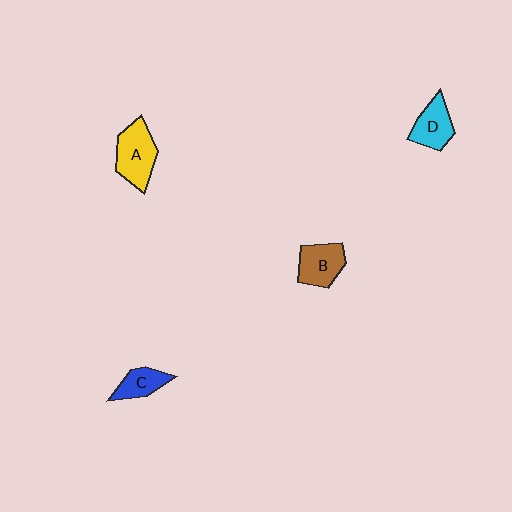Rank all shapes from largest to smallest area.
From largest to smallest: A (yellow), B (brown), D (cyan), C (blue).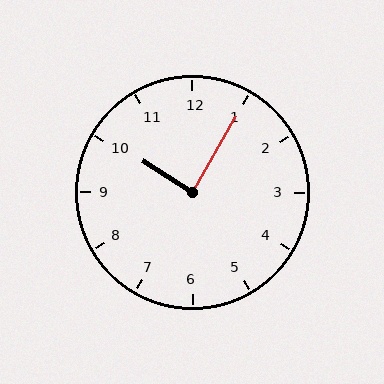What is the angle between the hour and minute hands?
Approximately 88 degrees.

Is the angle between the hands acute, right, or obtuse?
It is right.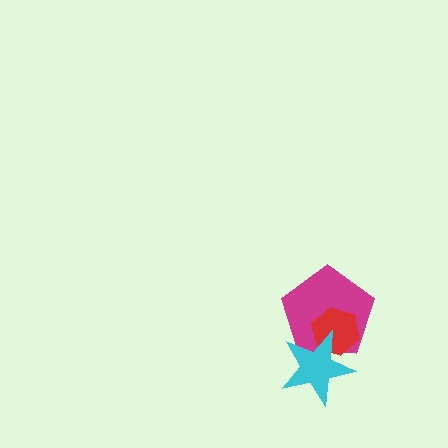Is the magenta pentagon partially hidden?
Yes, it is partially covered by another shape.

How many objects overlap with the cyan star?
2 objects overlap with the cyan star.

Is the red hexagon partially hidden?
Yes, it is partially covered by another shape.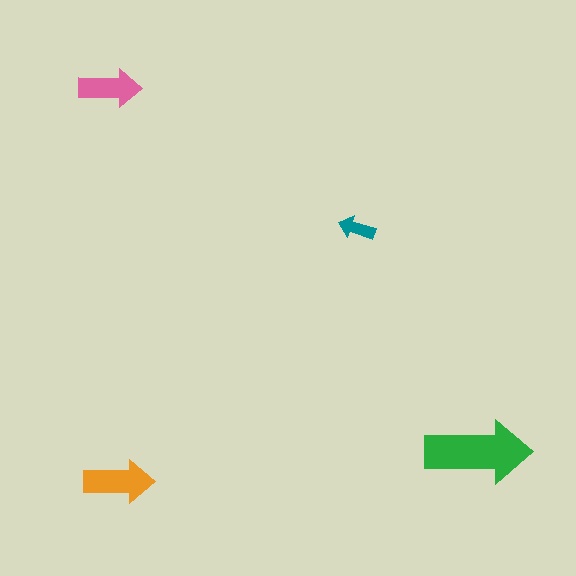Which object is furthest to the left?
The pink arrow is leftmost.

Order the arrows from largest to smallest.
the green one, the orange one, the pink one, the teal one.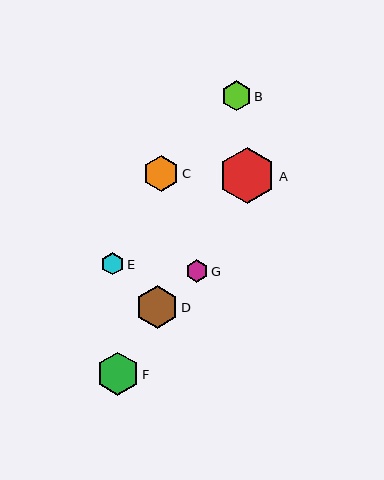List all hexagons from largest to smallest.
From largest to smallest: A, F, D, C, B, G, E.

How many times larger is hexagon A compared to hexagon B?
Hexagon A is approximately 1.9 times the size of hexagon B.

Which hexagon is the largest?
Hexagon A is the largest with a size of approximately 57 pixels.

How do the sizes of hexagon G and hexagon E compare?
Hexagon G and hexagon E are approximately the same size.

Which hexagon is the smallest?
Hexagon E is the smallest with a size of approximately 22 pixels.